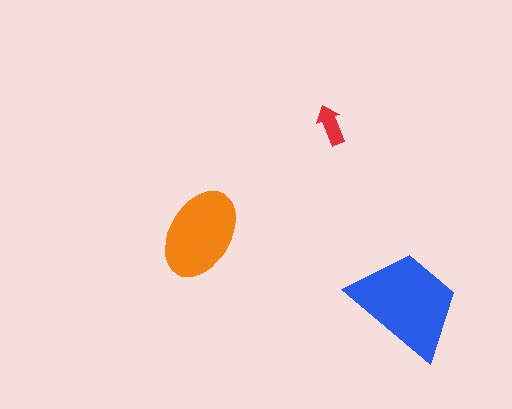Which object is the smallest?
The red arrow.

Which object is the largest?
The blue trapezoid.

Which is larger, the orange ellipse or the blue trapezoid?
The blue trapezoid.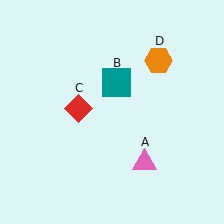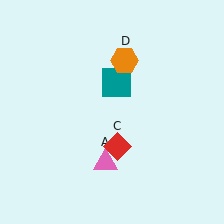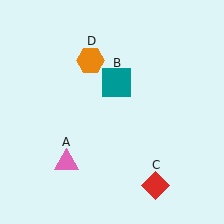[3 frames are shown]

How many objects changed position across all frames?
3 objects changed position: pink triangle (object A), red diamond (object C), orange hexagon (object D).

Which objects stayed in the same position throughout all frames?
Teal square (object B) remained stationary.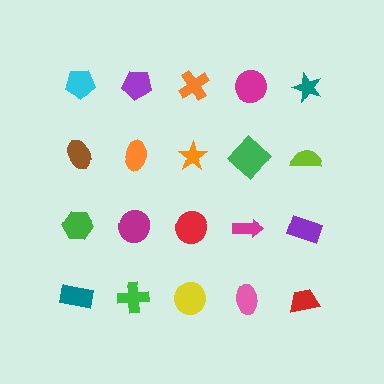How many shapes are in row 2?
5 shapes.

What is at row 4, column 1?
A teal rectangle.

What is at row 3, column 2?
A magenta circle.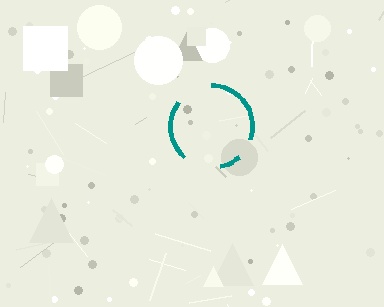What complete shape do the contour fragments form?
The contour fragments form a circle.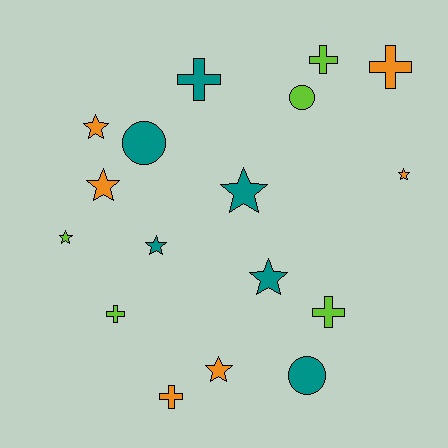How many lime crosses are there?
There are 3 lime crosses.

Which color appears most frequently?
Teal, with 6 objects.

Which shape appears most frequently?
Star, with 8 objects.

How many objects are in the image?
There are 17 objects.